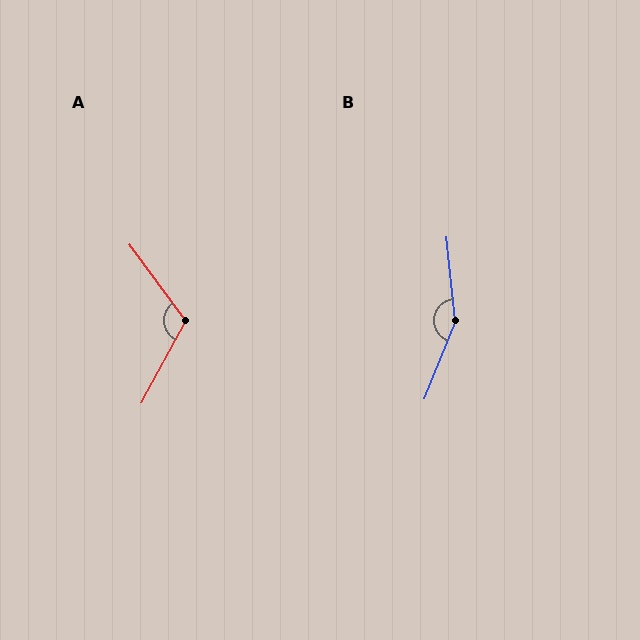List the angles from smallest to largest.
A (115°), B (152°).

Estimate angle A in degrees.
Approximately 115 degrees.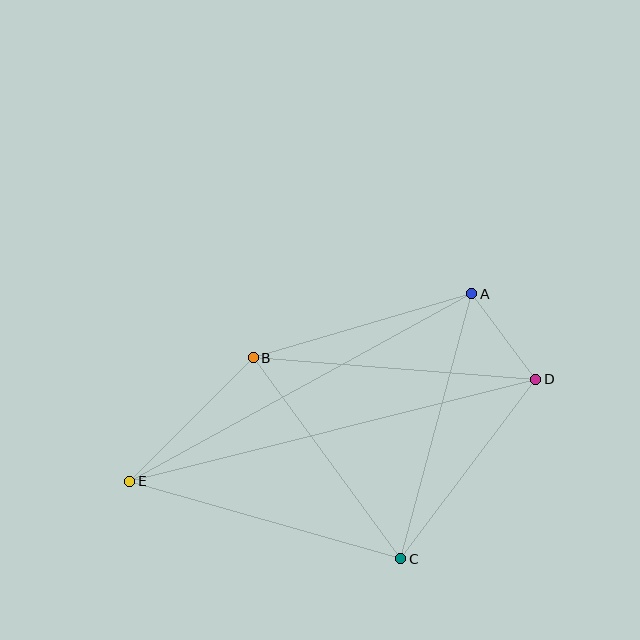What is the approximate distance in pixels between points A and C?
The distance between A and C is approximately 274 pixels.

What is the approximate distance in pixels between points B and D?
The distance between B and D is approximately 283 pixels.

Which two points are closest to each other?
Points A and D are closest to each other.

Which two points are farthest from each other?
Points D and E are farthest from each other.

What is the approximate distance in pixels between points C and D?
The distance between C and D is approximately 224 pixels.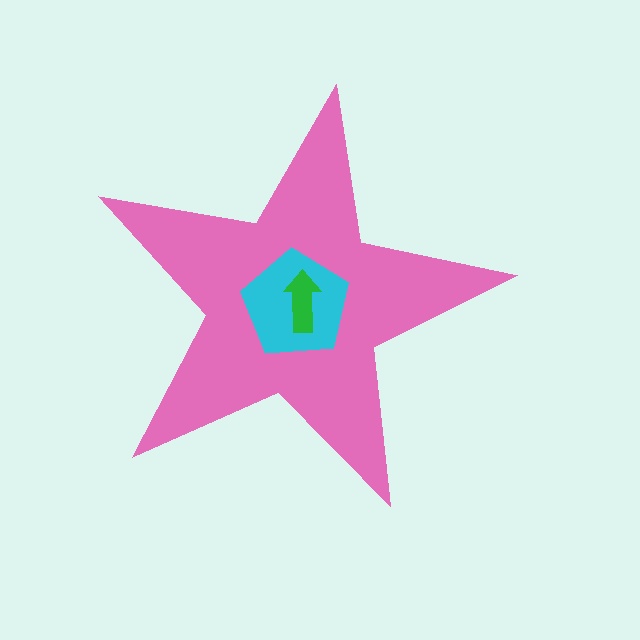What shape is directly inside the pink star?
The cyan pentagon.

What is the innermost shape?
The green arrow.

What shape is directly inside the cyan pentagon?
The green arrow.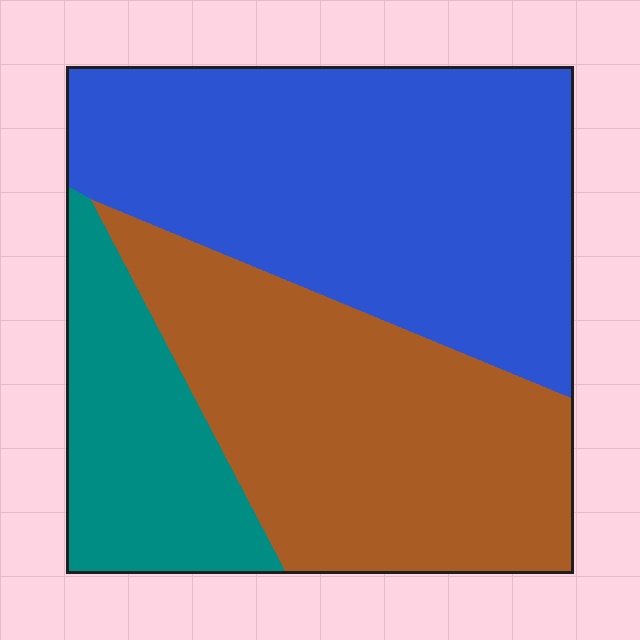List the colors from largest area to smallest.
From largest to smallest: blue, brown, teal.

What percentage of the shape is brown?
Brown covers 37% of the shape.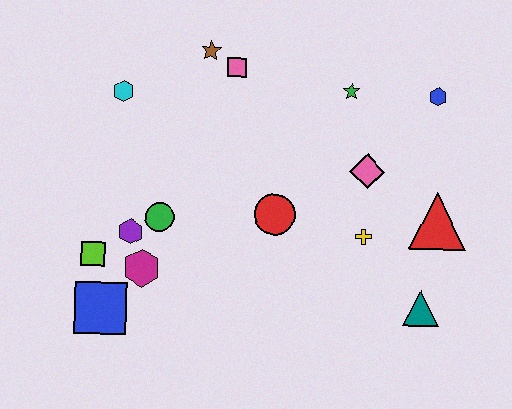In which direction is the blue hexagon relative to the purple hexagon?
The blue hexagon is to the right of the purple hexagon.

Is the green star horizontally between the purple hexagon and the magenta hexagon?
No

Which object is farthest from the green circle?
The blue hexagon is farthest from the green circle.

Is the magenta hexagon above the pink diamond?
No